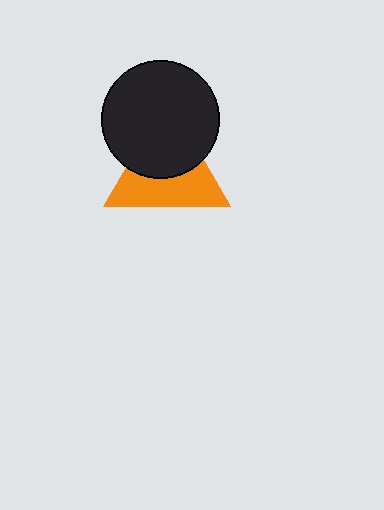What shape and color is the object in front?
The object in front is a black circle.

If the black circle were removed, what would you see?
You would see the complete orange triangle.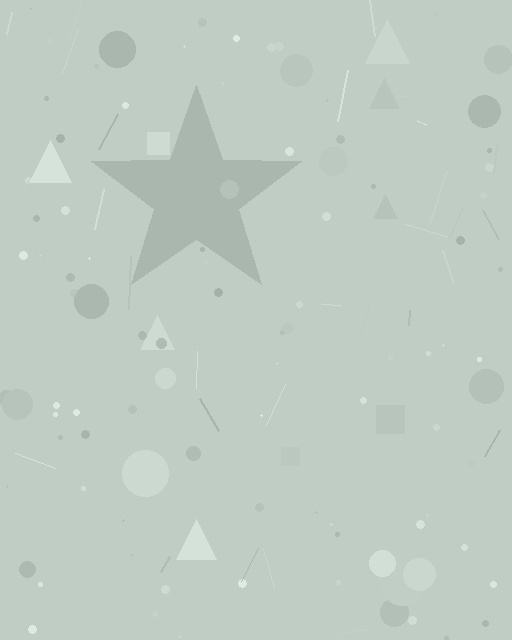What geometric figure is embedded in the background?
A star is embedded in the background.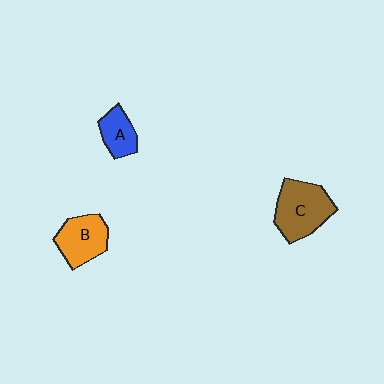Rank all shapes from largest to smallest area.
From largest to smallest: C (brown), B (orange), A (blue).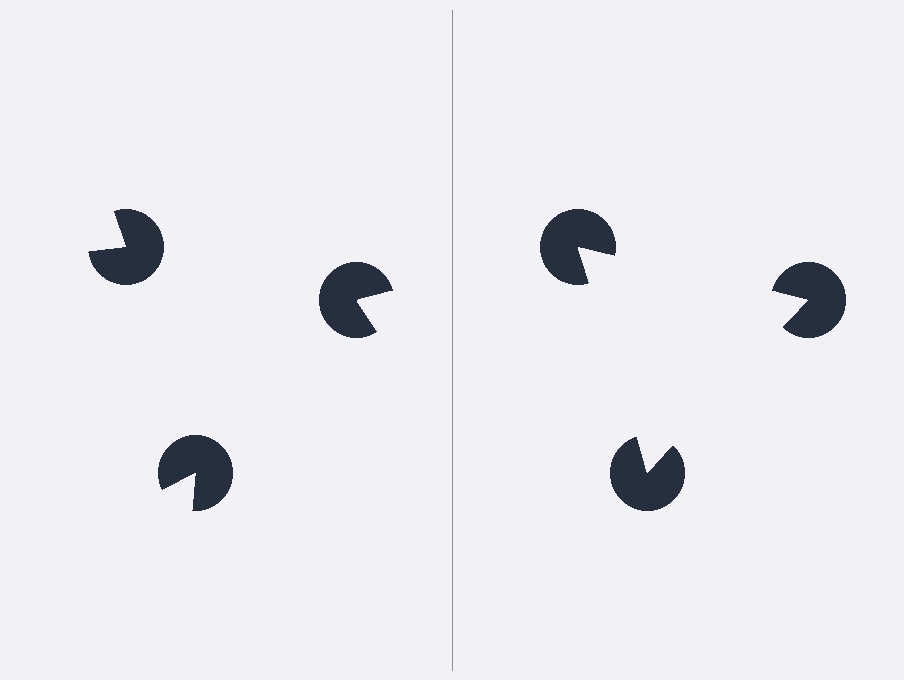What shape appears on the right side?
An illusory triangle.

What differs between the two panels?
The pac-man discs are positioned identically on both sides; only the wedge orientations differ. On the right they align to a triangle; on the left they are misaligned.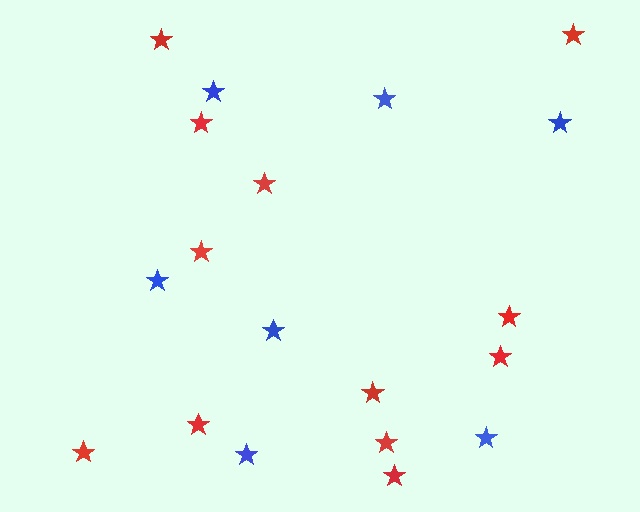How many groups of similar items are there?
There are 2 groups: one group of blue stars (7) and one group of red stars (12).